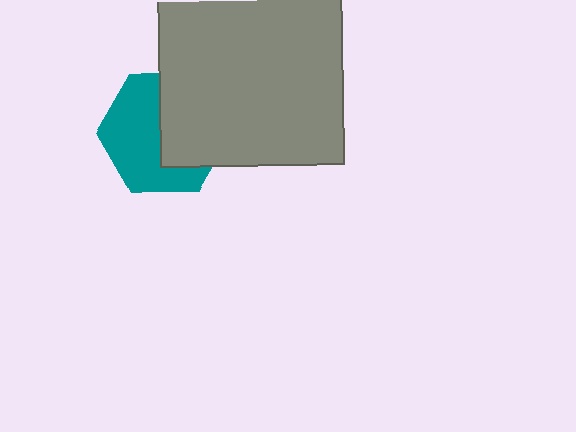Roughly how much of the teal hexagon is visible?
About half of it is visible (roughly 55%).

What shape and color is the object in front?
The object in front is a gray rectangle.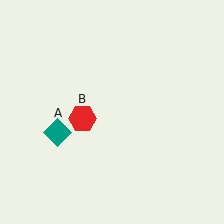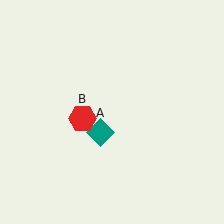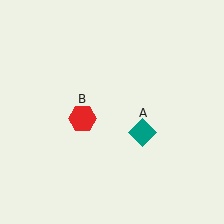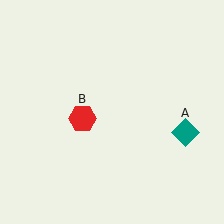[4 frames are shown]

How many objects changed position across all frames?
1 object changed position: teal diamond (object A).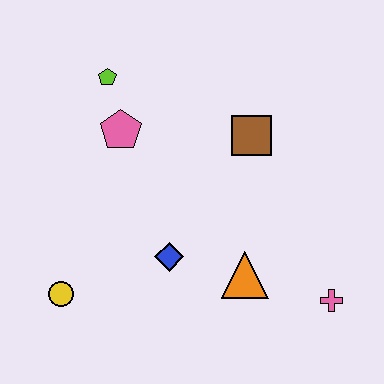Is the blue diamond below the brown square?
Yes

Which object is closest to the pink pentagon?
The lime pentagon is closest to the pink pentagon.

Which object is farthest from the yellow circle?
The pink cross is farthest from the yellow circle.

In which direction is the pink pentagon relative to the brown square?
The pink pentagon is to the left of the brown square.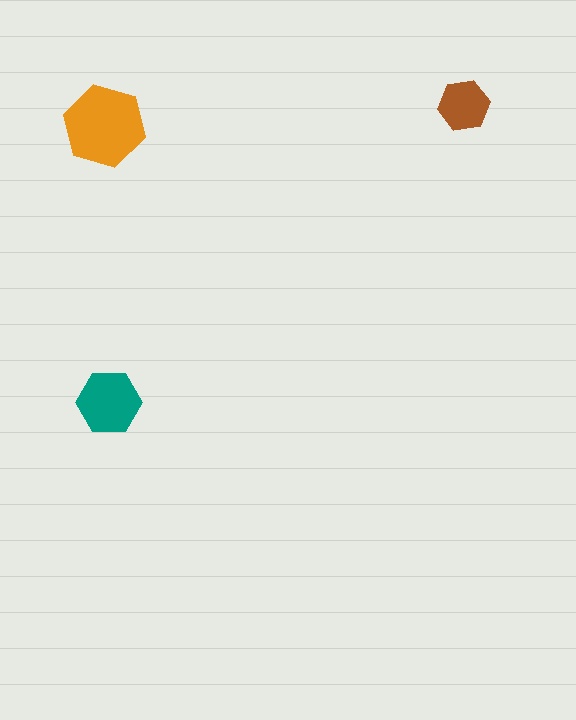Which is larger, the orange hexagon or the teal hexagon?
The orange one.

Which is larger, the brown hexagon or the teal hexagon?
The teal one.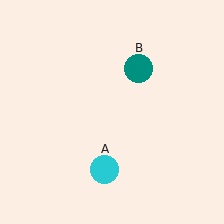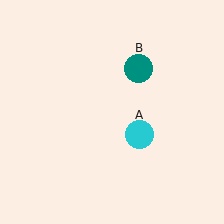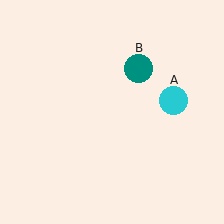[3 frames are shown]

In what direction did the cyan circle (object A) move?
The cyan circle (object A) moved up and to the right.